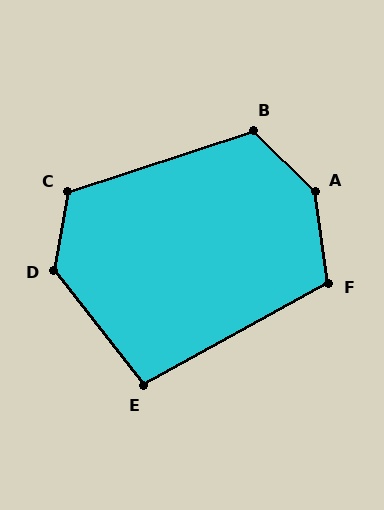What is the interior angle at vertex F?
Approximately 111 degrees (obtuse).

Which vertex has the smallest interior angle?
E, at approximately 99 degrees.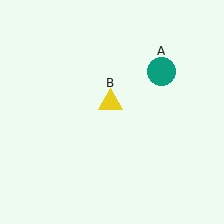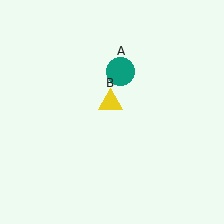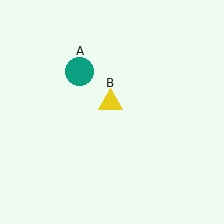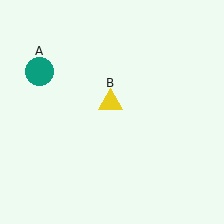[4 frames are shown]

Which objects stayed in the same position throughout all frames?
Yellow triangle (object B) remained stationary.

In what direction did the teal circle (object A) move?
The teal circle (object A) moved left.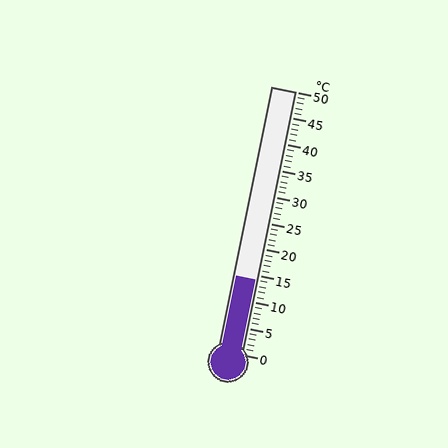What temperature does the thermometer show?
The thermometer shows approximately 14°C.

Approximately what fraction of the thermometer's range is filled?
The thermometer is filled to approximately 30% of its range.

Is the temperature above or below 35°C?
The temperature is below 35°C.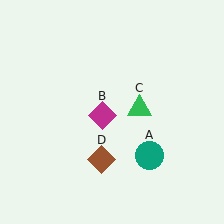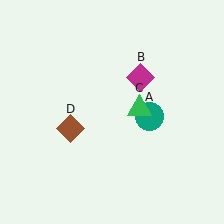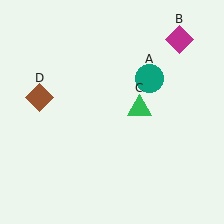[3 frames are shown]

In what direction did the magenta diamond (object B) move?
The magenta diamond (object B) moved up and to the right.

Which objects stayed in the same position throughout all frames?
Green triangle (object C) remained stationary.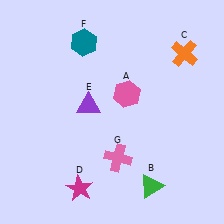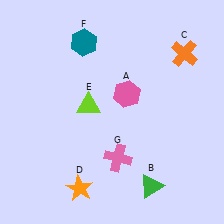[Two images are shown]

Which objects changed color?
D changed from magenta to orange. E changed from purple to lime.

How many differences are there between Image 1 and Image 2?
There are 2 differences between the two images.